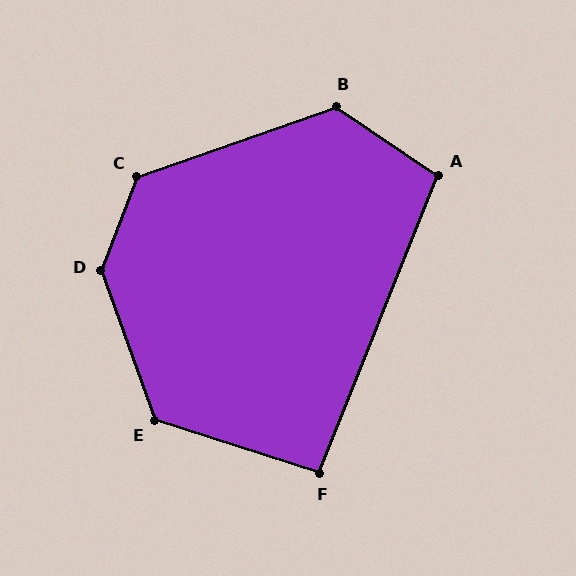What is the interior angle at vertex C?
Approximately 130 degrees (obtuse).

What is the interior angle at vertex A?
Approximately 102 degrees (obtuse).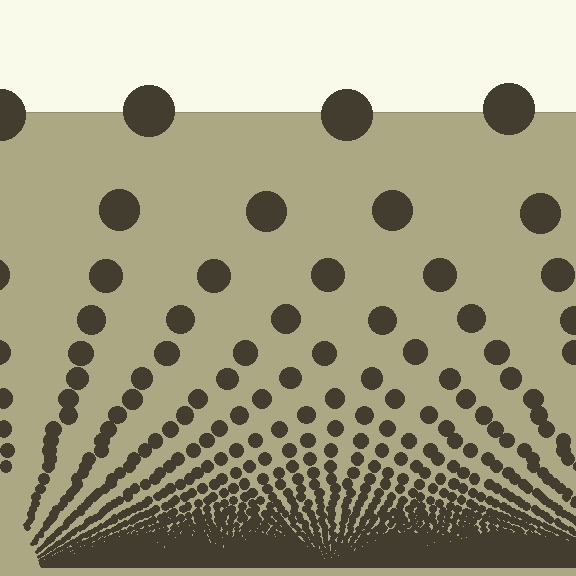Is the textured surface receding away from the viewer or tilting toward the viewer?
The surface appears to tilt toward the viewer. Texture elements get larger and sparser toward the top.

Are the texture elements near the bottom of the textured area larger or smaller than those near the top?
Smaller. The gradient is inverted — elements near the bottom are smaller and denser.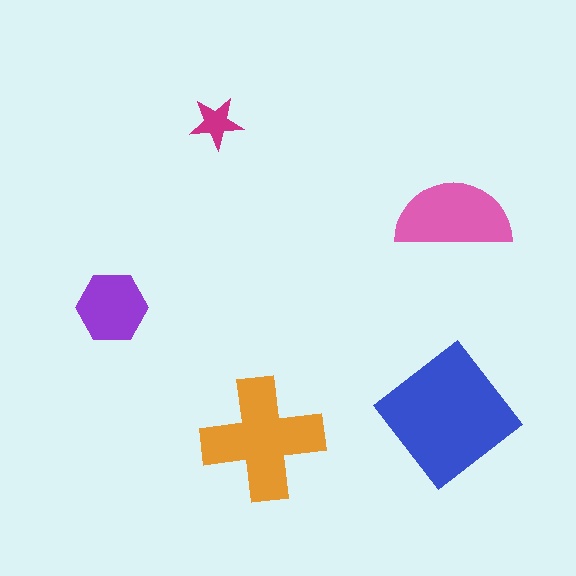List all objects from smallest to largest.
The magenta star, the purple hexagon, the pink semicircle, the orange cross, the blue diamond.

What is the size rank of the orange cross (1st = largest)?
2nd.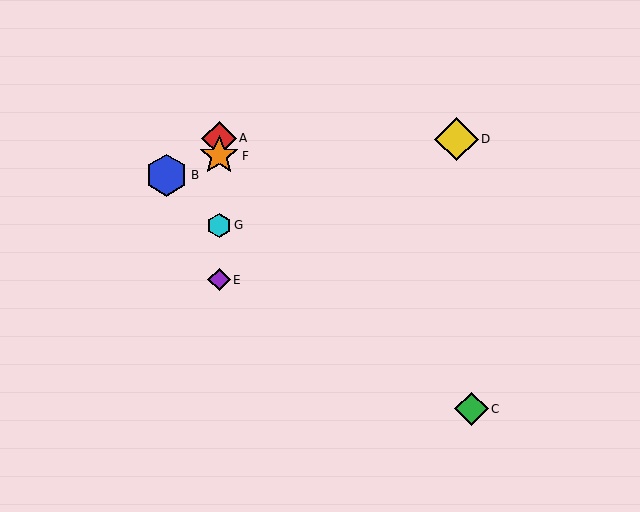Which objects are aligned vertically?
Objects A, E, F, G are aligned vertically.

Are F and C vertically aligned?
No, F is at x≈219 and C is at x≈471.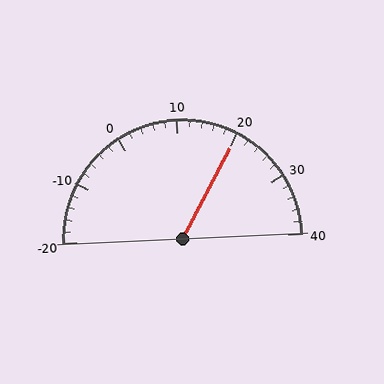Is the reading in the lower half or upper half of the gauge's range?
The reading is in the upper half of the range (-20 to 40).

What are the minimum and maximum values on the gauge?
The gauge ranges from -20 to 40.